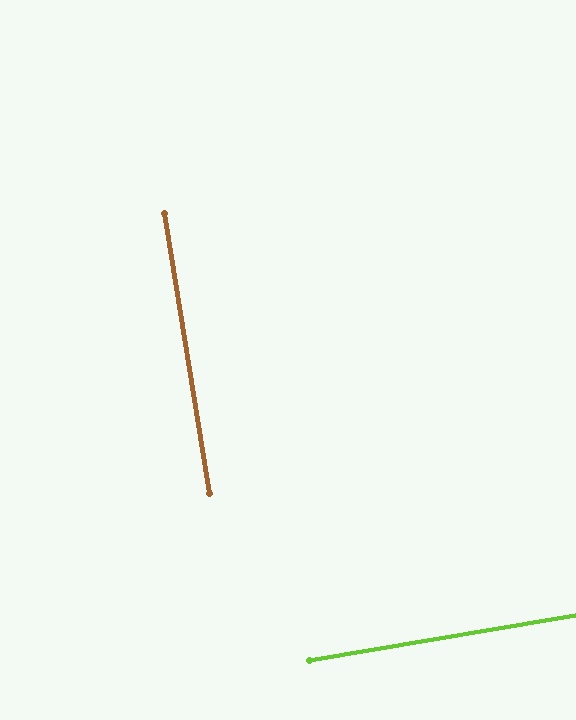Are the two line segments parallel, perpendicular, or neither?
Perpendicular — they meet at approximately 90°.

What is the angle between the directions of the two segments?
Approximately 90 degrees.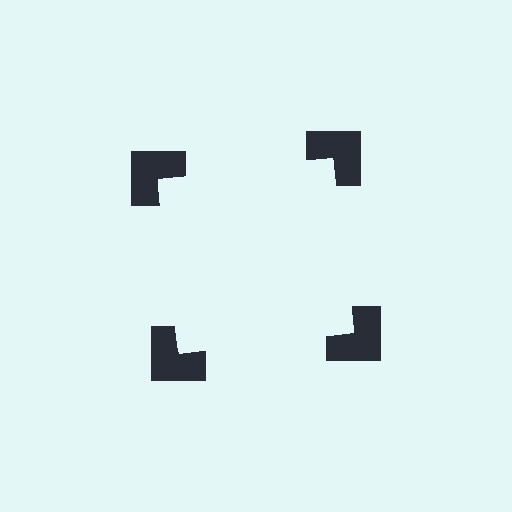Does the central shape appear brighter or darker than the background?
It typically appears slightly brighter than the background, even though no actual brightness change is drawn.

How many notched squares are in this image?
There are 4 — one at each vertex of the illusory square.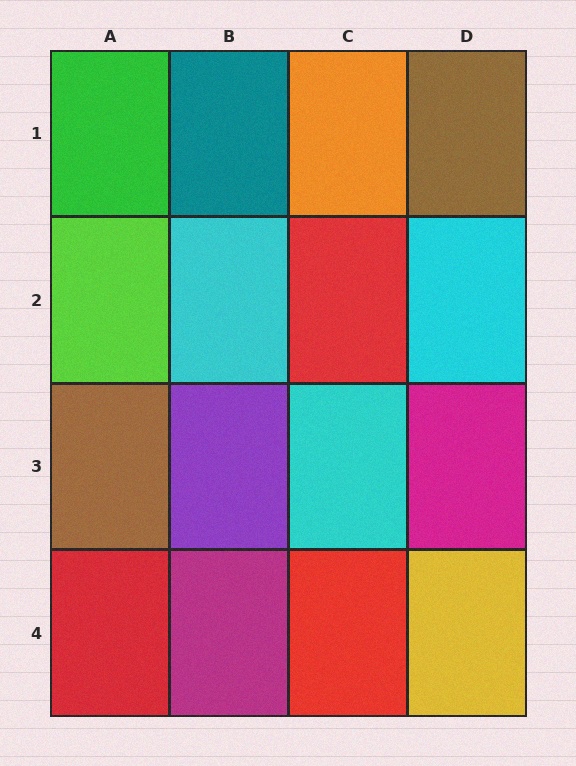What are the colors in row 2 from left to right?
Lime, cyan, red, cyan.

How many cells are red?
3 cells are red.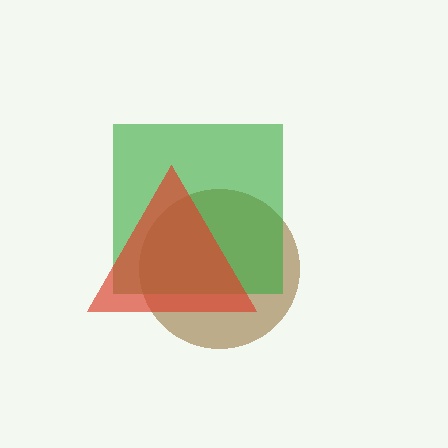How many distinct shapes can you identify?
There are 3 distinct shapes: a brown circle, a green square, a red triangle.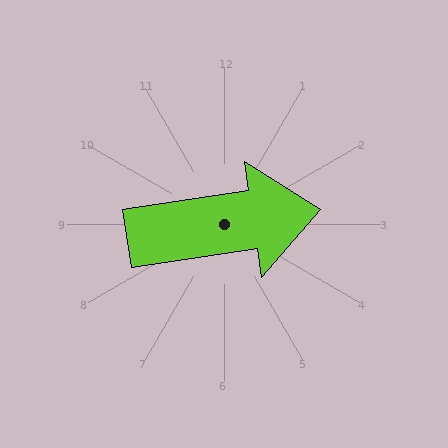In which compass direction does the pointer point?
East.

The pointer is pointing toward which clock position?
Roughly 3 o'clock.